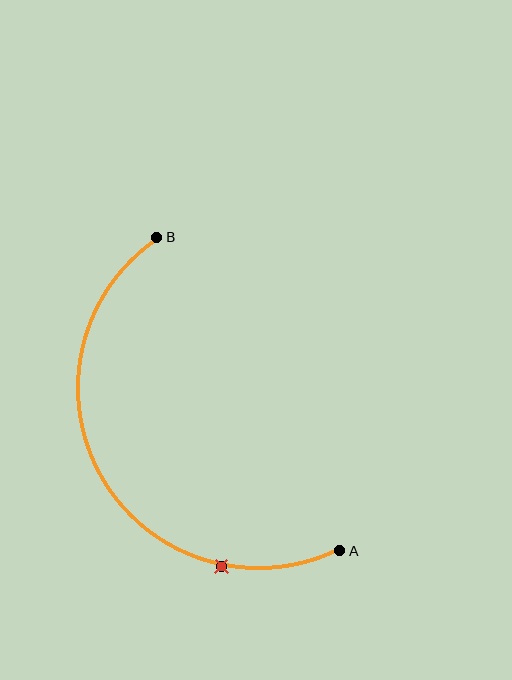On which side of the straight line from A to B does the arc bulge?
The arc bulges to the left of the straight line connecting A and B.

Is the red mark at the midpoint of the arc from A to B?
No. The red mark lies on the arc but is closer to endpoint A. The arc midpoint would be at the point on the curve equidistant along the arc from both A and B.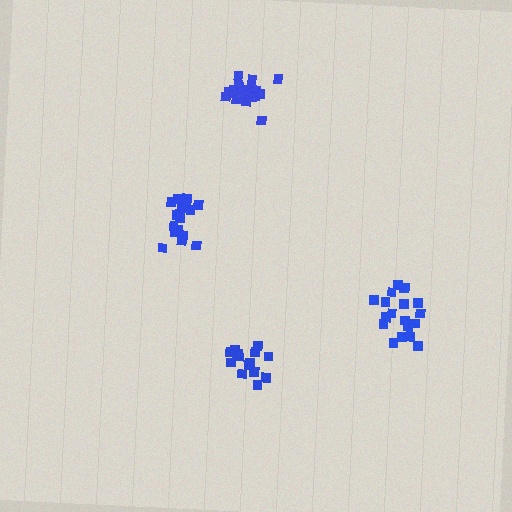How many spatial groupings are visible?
There are 4 spatial groupings.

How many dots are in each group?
Group 1: 21 dots, Group 2: 18 dots, Group 3: 20 dots, Group 4: 15 dots (74 total).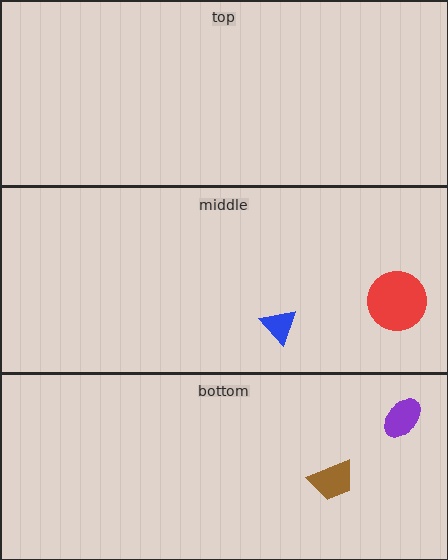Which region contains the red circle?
The middle region.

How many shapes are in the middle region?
2.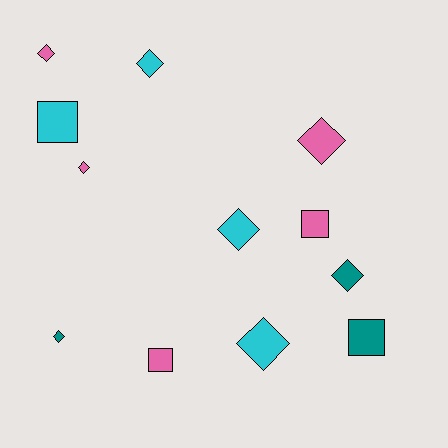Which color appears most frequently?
Pink, with 5 objects.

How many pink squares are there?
There are 2 pink squares.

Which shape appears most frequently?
Diamond, with 8 objects.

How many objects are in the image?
There are 12 objects.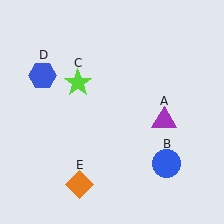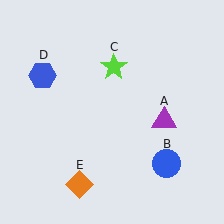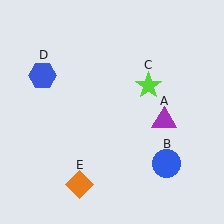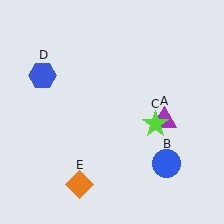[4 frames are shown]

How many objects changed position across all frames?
1 object changed position: lime star (object C).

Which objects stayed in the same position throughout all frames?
Purple triangle (object A) and blue circle (object B) and blue hexagon (object D) and orange diamond (object E) remained stationary.